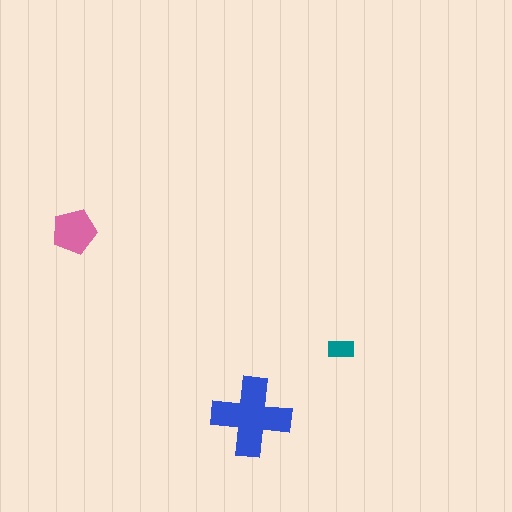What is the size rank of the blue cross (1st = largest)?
1st.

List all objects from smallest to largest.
The teal rectangle, the pink pentagon, the blue cross.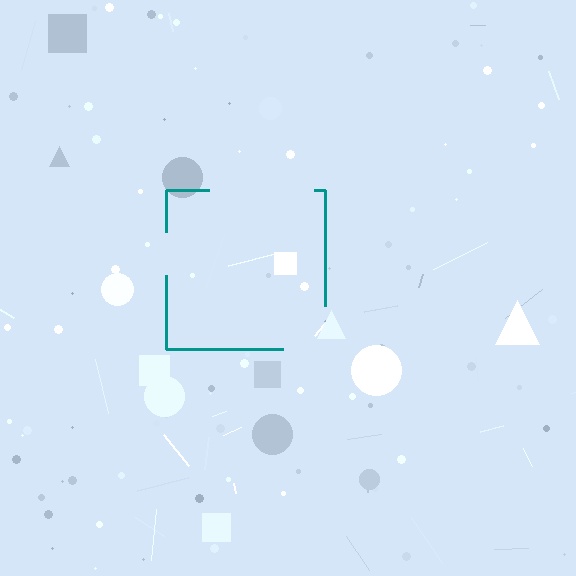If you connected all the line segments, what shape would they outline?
They would outline a square.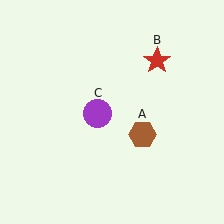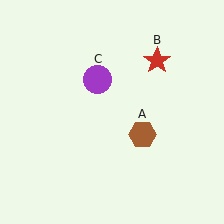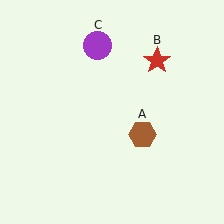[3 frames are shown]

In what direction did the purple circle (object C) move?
The purple circle (object C) moved up.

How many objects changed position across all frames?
1 object changed position: purple circle (object C).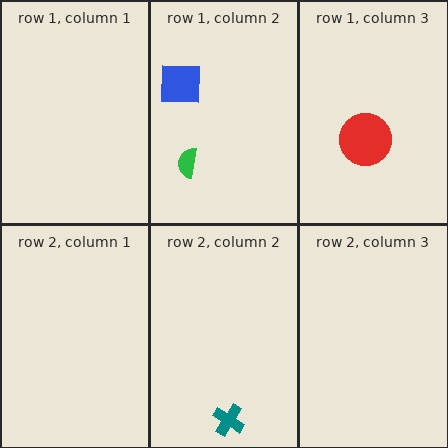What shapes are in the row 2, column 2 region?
The teal cross.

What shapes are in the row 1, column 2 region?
The green semicircle, the blue square.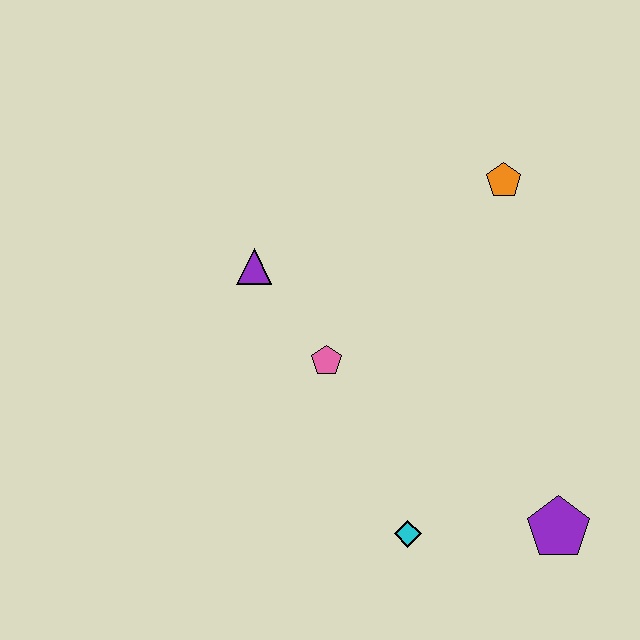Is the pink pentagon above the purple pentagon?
Yes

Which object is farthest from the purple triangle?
The purple pentagon is farthest from the purple triangle.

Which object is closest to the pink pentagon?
The purple triangle is closest to the pink pentagon.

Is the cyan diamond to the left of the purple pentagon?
Yes